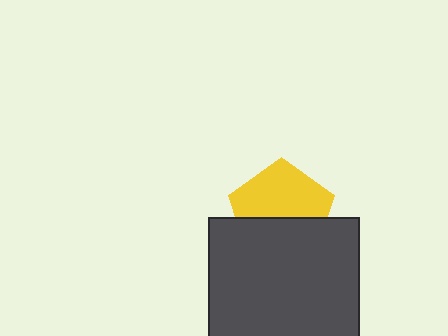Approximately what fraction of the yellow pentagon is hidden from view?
Roughly 43% of the yellow pentagon is hidden behind the dark gray rectangle.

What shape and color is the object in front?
The object in front is a dark gray rectangle.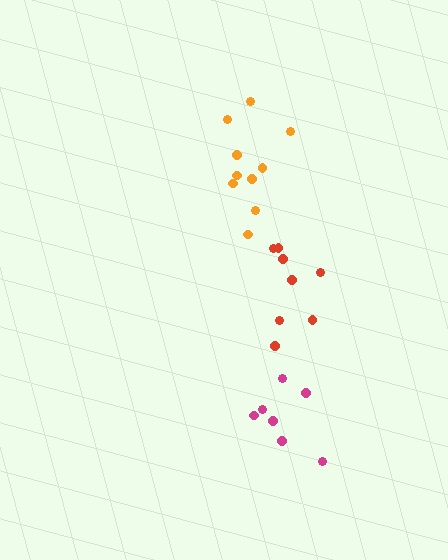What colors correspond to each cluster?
The clusters are colored: orange, magenta, red.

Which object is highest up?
The orange cluster is topmost.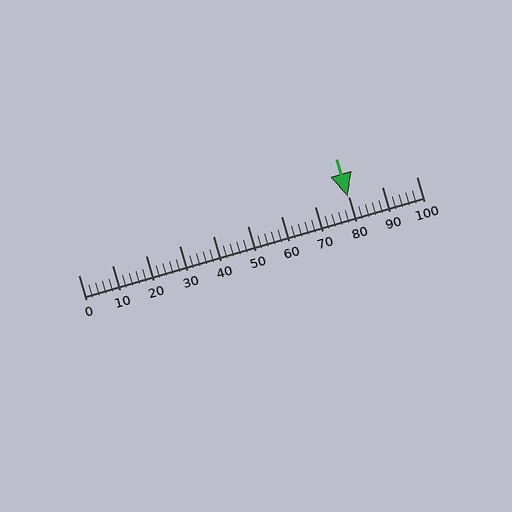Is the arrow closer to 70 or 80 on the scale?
The arrow is closer to 80.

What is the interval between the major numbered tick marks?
The major tick marks are spaced 10 units apart.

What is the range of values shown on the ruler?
The ruler shows values from 0 to 100.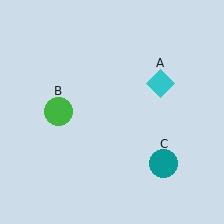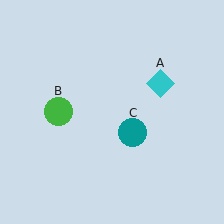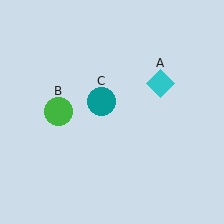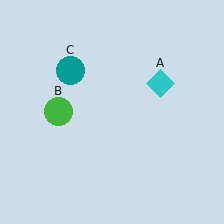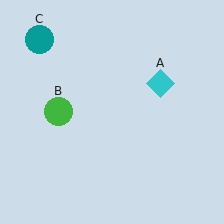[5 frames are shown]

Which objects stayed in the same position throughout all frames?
Cyan diamond (object A) and green circle (object B) remained stationary.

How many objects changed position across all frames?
1 object changed position: teal circle (object C).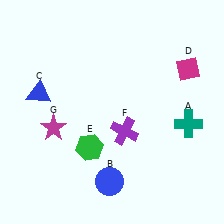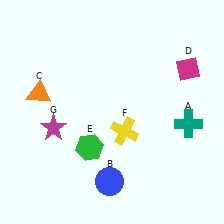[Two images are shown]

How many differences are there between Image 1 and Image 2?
There are 2 differences between the two images.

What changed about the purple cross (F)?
In Image 1, F is purple. In Image 2, it changed to yellow.